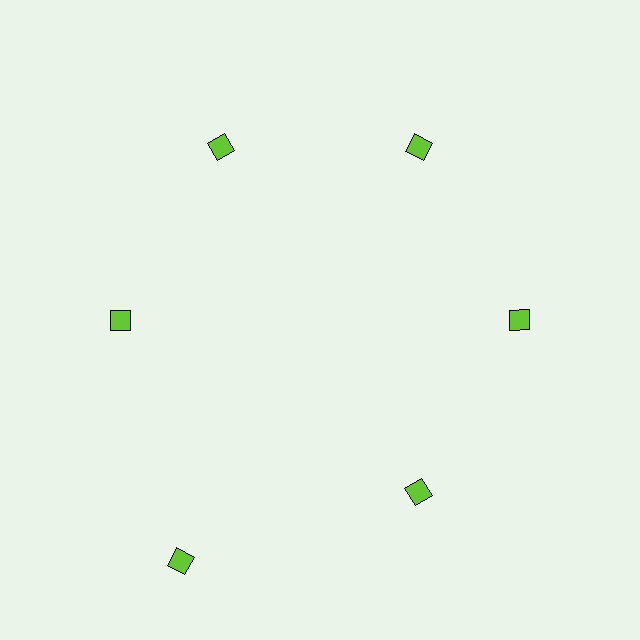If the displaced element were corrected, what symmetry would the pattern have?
It would have 6-fold rotational symmetry — the pattern would map onto itself every 60 degrees.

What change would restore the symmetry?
The symmetry would be restored by moving it inward, back onto the ring so that all 6 diamonds sit at equal angles and equal distance from the center.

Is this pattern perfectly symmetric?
No. The 6 lime diamonds are arranged in a ring, but one element near the 7 o'clock position is pushed outward from the center, breaking the 6-fold rotational symmetry.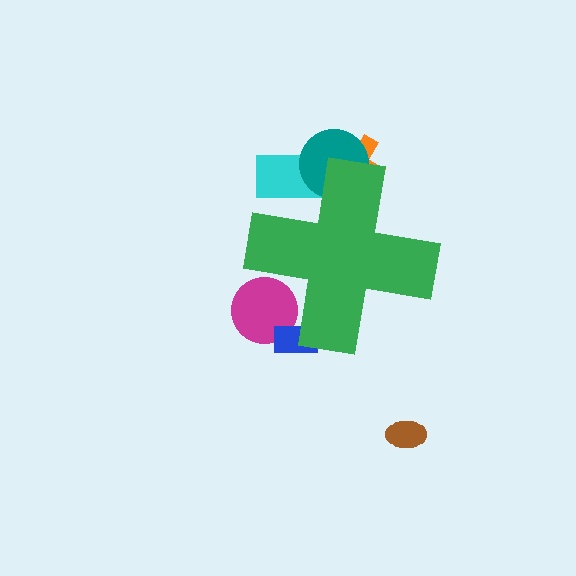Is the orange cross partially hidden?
Yes, the orange cross is partially hidden behind the green cross.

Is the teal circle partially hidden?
Yes, the teal circle is partially hidden behind the green cross.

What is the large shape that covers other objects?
A green cross.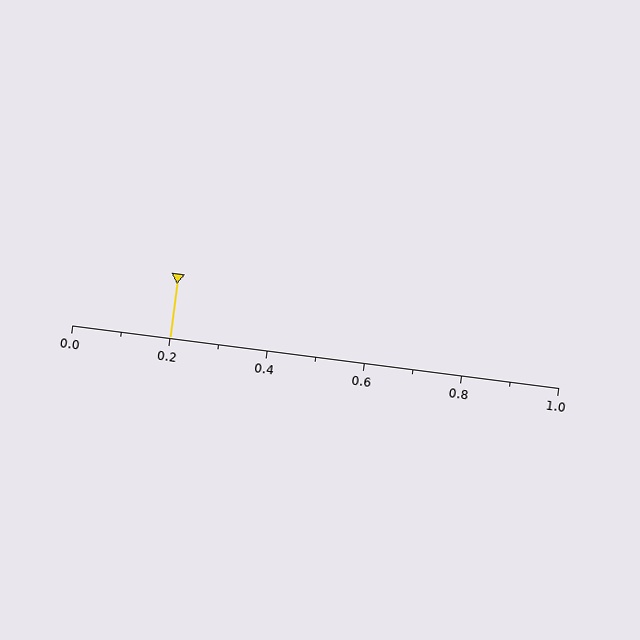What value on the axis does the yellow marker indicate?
The marker indicates approximately 0.2.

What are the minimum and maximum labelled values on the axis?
The axis runs from 0.0 to 1.0.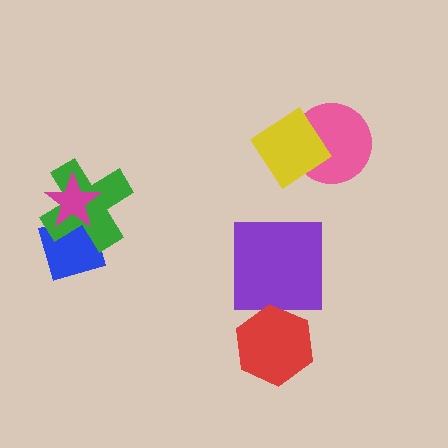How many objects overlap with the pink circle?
1 object overlaps with the pink circle.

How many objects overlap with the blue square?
2 objects overlap with the blue square.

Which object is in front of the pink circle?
The yellow diamond is in front of the pink circle.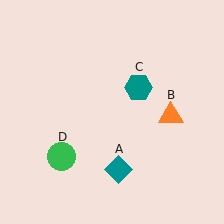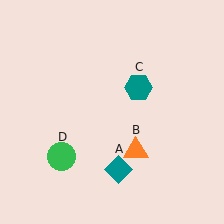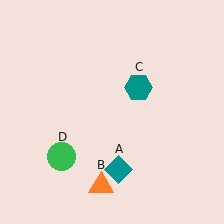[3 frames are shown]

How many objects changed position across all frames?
1 object changed position: orange triangle (object B).